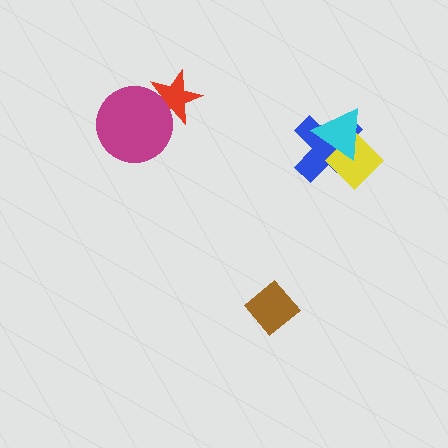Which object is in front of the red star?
The magenta circle is in front of the red star.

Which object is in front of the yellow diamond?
The cyan triangle is in front of the yellow diamond.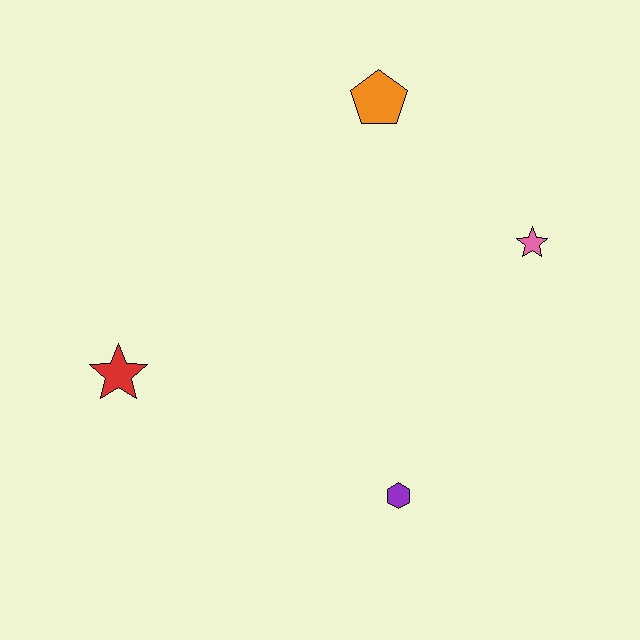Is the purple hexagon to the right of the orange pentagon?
Yes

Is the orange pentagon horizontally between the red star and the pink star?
Yes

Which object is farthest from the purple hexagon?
The orange pentagon is farthest from the purple hexagon.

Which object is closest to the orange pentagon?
The pink star is closest to the orange pentagon.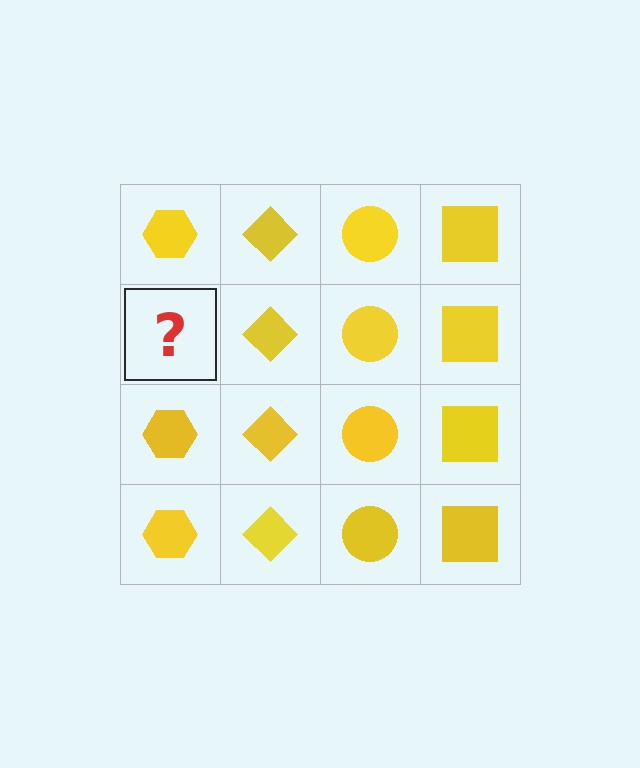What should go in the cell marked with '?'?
The missing cell should contain a yellow hexagon.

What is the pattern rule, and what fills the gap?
The rule is that each column has a consistent shape. The gap should be filled with a yellow hexagon.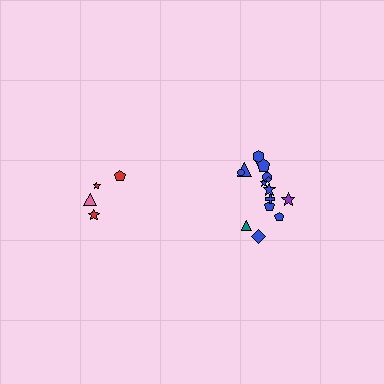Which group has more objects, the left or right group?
The right group.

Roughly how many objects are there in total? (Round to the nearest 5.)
Roughly 20 objects in total.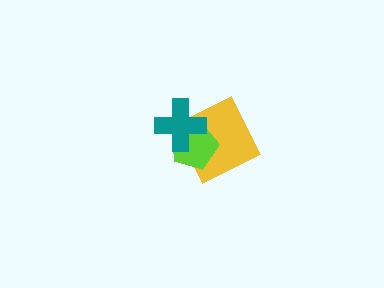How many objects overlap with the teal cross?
2 objects overlap with the teal cross.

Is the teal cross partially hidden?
No, no other shape covers it.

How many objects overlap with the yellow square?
2 objects overlap with the yellow square.